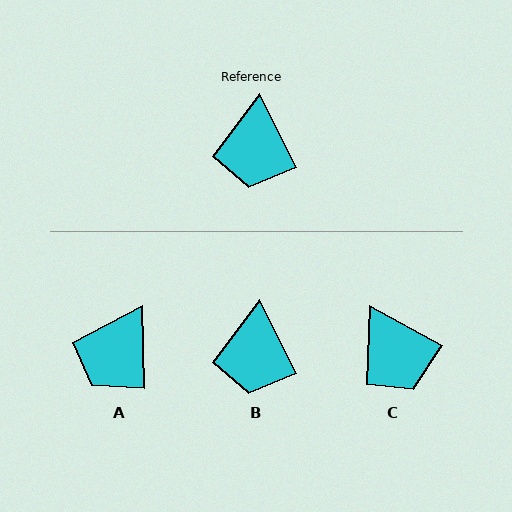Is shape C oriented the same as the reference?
No, it is off by about 35 degrees.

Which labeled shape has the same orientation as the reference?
B.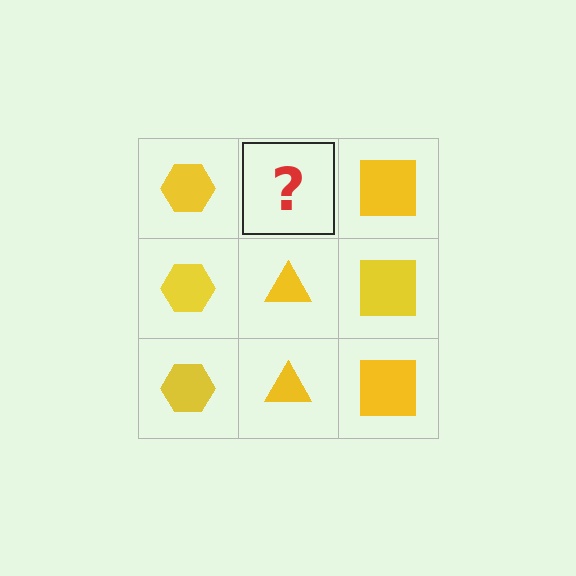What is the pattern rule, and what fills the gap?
The rule is that each column has a consistent shape. The gap should be filled with a yellow triangle.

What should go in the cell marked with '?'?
The missing cell should contain a yellow triangle.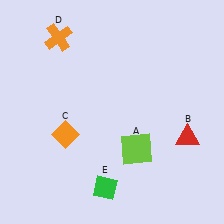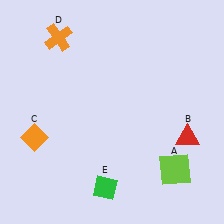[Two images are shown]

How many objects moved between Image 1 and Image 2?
2 objects moved between the two images.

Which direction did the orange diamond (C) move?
The orange diamond (C) moved left.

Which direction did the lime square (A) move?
The lime square (A) moved right.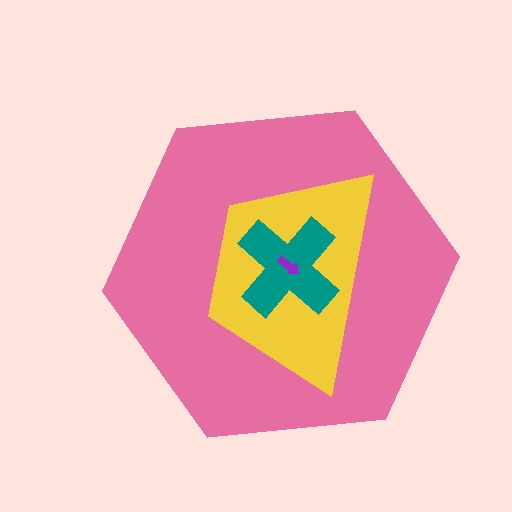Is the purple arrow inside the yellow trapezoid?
Yes.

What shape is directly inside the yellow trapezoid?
The teal cross.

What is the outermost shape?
The pink hexagon.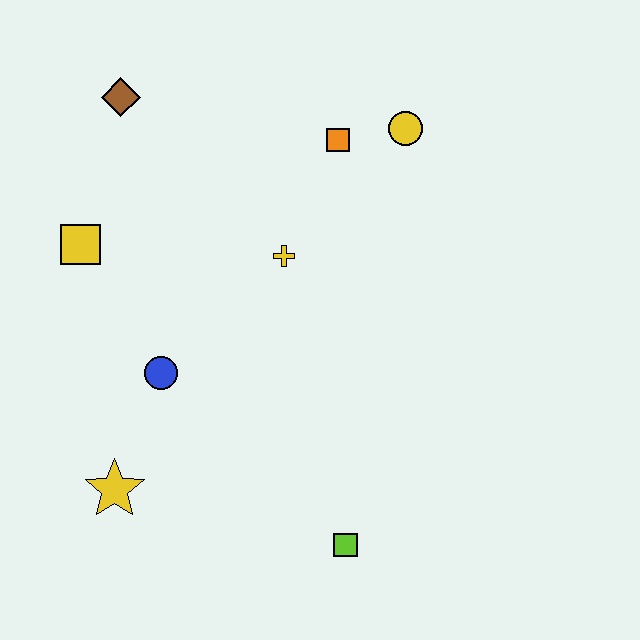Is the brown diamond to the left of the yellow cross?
Yes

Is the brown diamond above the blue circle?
Yes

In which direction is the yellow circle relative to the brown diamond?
The yellow circle is to the right of the brown diamond.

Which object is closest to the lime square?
The yellow star is closest to the lime square.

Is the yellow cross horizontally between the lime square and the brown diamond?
Yes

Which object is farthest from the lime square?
The brown diamond is farthest from the lime square.